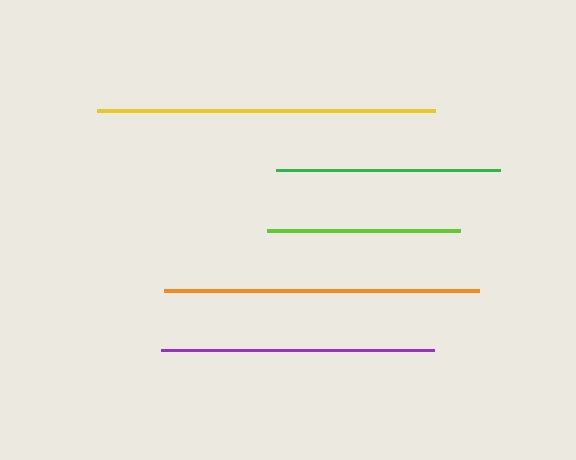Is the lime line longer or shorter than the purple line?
The purple line is longer than the lime line.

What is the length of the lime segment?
The lime segment is approximately 193 pixels long.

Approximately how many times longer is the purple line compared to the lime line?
The purple line is approximately 1.4 times the length of the lime line.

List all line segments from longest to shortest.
From longest to shortest: yellow, orange, purple, green, lime.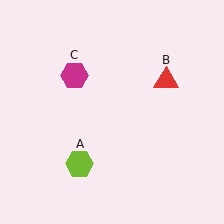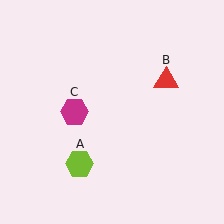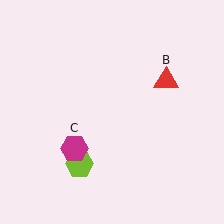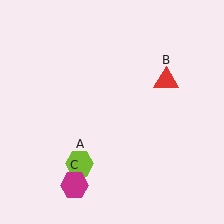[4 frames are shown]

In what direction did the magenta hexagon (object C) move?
The magenta hexagon (object C) moved down.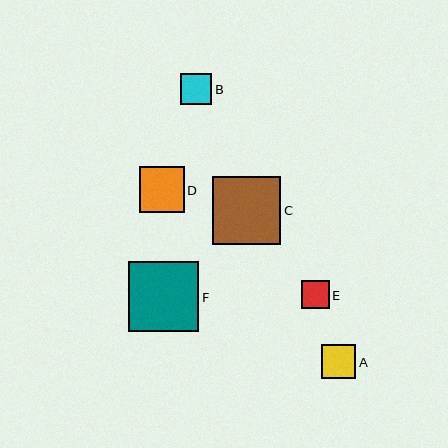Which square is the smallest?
Square E is the smallest with a size of approximately 28 pixels.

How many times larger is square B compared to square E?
Square B is approximately 1.1 times the size of square E.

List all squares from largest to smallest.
From largest to smallest: F, C, D, A, B, E.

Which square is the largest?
Square F is the largest with a size of approximately 71 pixels.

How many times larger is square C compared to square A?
Square C is approximately 2.0 times the size of square A.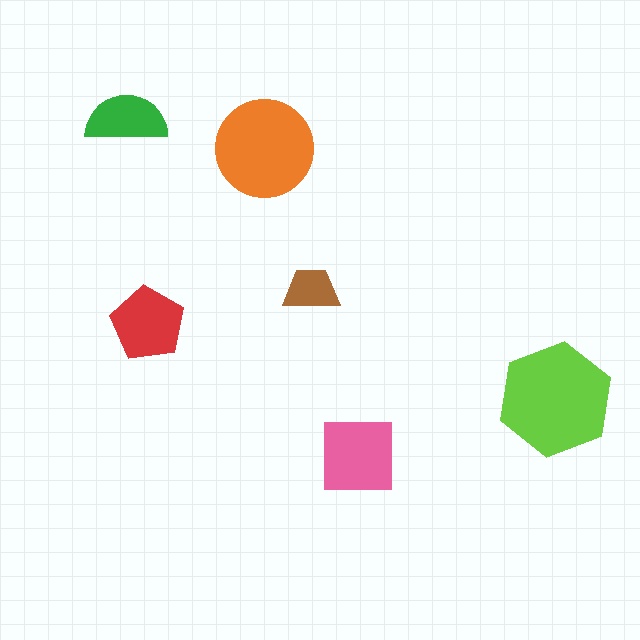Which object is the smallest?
The brown trapezoid.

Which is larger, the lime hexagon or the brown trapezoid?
The lime hexagon.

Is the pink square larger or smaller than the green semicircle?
Larger.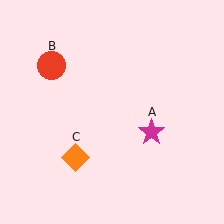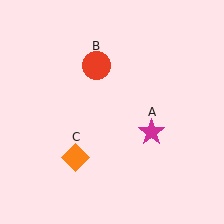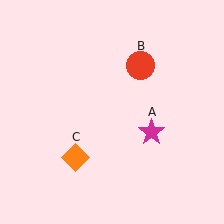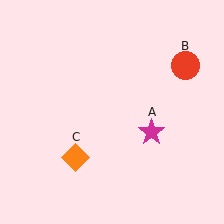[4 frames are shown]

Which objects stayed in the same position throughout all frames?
Magenta star (object A) and orange diamond (object C) remained stationary.